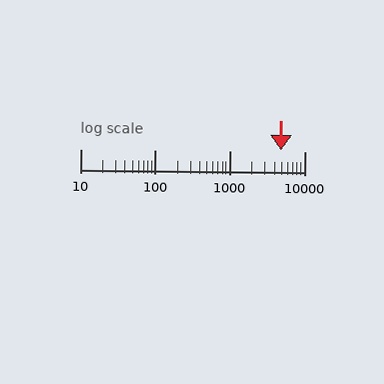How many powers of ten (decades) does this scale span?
The scale spans 3 decades, from 10 to 10000.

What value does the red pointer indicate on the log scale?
The pointer indicates approximately 4800.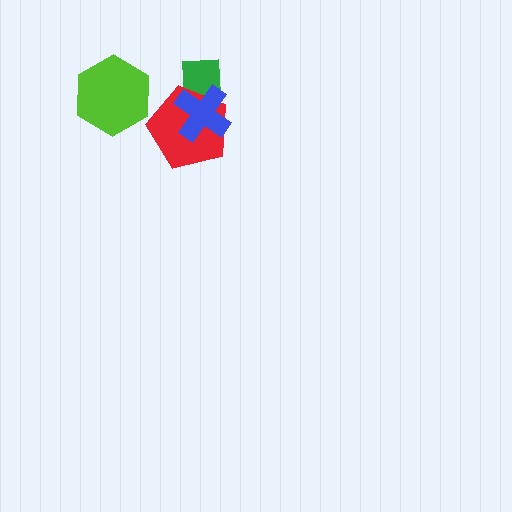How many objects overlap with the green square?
2 objects overlap with the green square.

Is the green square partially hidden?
Yes, it is partially covered by another shape.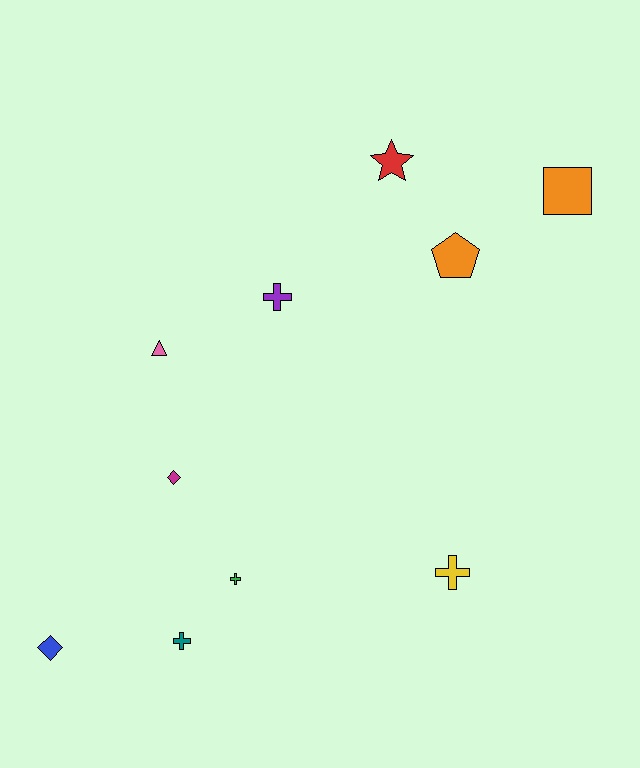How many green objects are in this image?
There is 1 green object.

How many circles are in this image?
There are no circles.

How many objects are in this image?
There are 10 objects.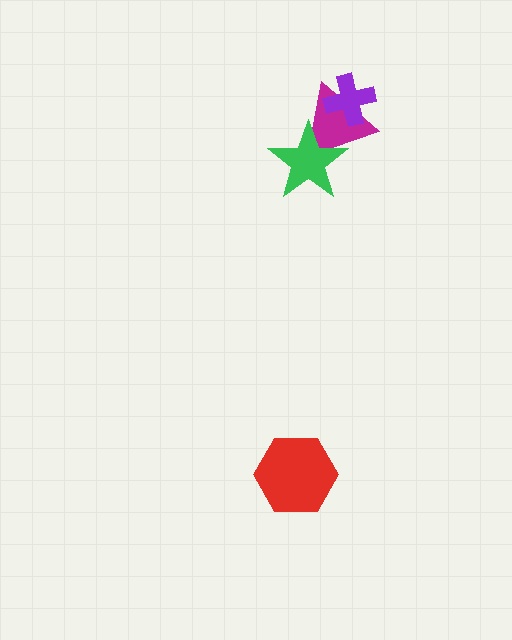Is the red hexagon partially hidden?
No, no other shape covers it.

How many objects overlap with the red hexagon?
0 objects overlap with the red hexagon.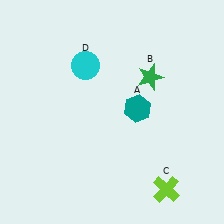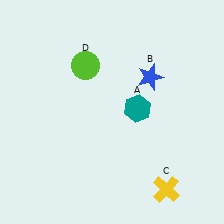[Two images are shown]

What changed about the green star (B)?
In Image 1, B is green. In Image 2, it changed to blue.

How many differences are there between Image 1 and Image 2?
There are 3 differences between the two images.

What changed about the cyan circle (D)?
In Image 1, D is cyan. In Image 2, it changed to lime.